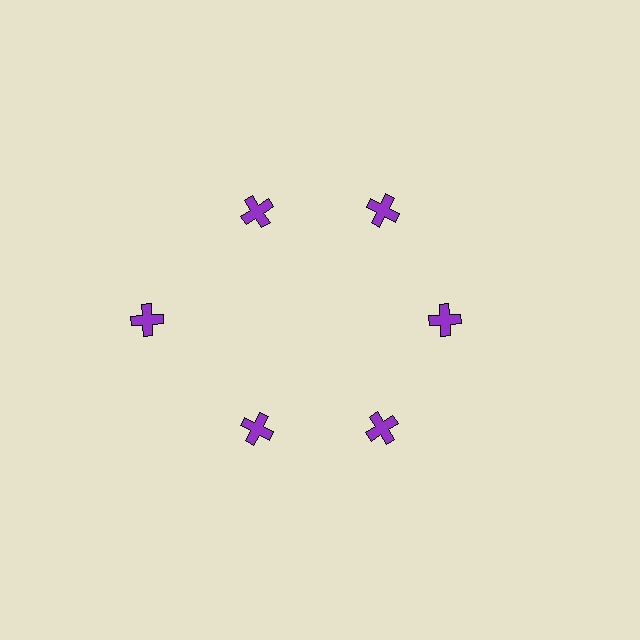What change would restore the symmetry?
The symmetry would be restored by moving it inward, back onto the ring so that all 6 crosses sit at equal angles and equal distance from the center.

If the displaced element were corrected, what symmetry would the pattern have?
It would have 6-fold rotational symmetry — the pattern would map onto itself every 60 degrees.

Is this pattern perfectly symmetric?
No. The 6 purple crosses are arranged in a ring, but one element near the 9 o'clock position is pushed outward from the center, breaking the 6-fold rotational symmetry.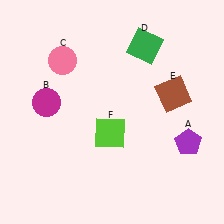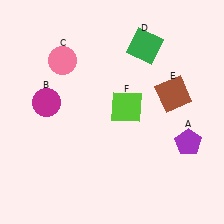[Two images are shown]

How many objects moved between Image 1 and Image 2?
1 object moved between the two images.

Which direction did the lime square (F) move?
The lime square (F) moved up.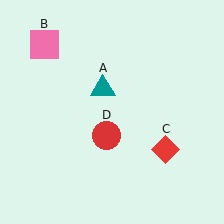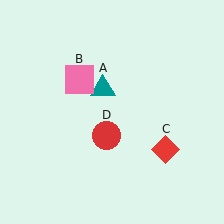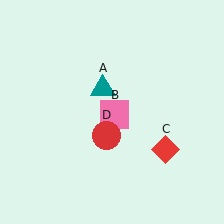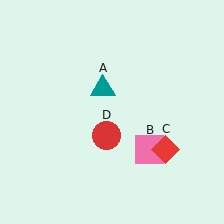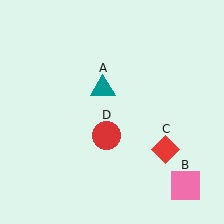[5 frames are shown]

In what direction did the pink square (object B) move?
The pink square (object B) moved down and to the right.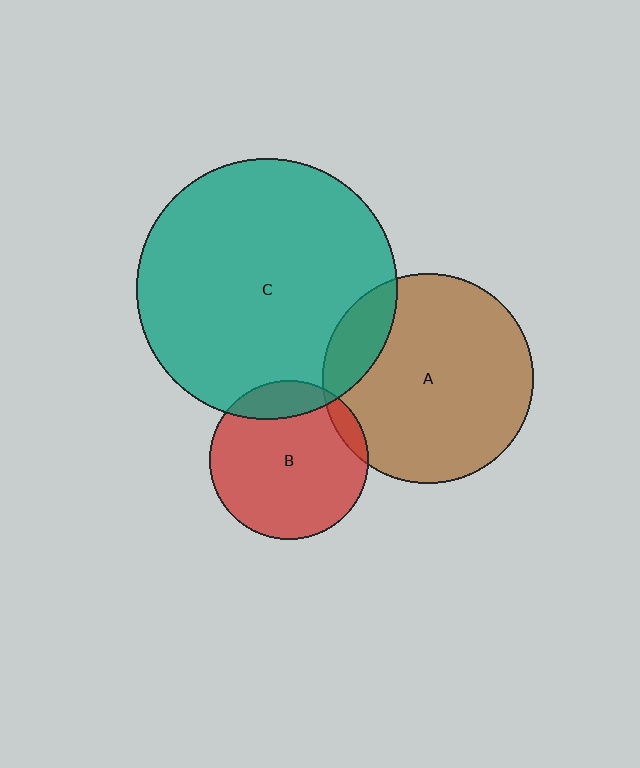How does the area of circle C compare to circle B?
Approximately 2.7 times.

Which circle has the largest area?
Circle C (teal).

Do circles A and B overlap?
Yes.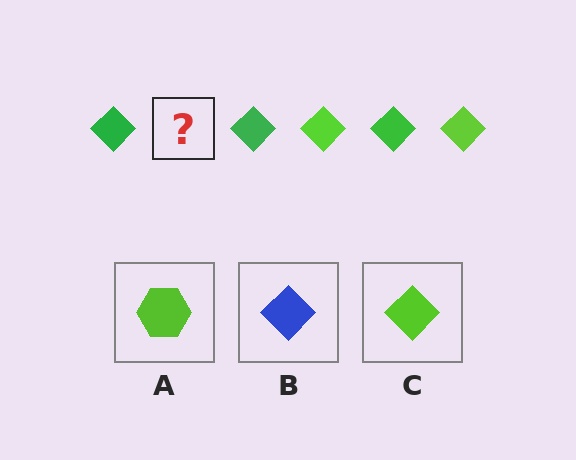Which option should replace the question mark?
Option C.